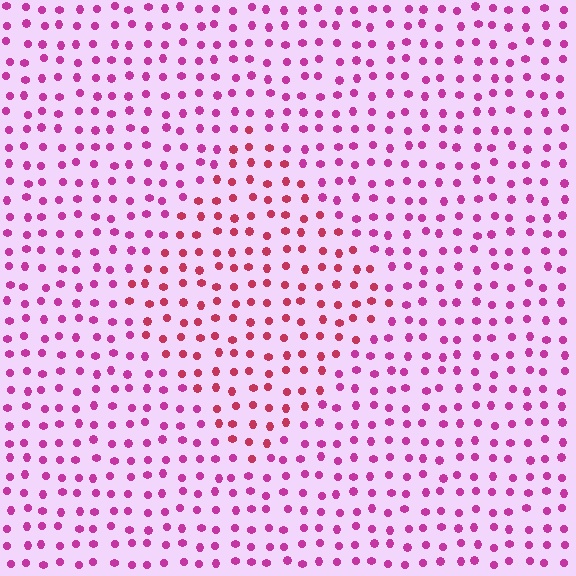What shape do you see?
I see a diamond.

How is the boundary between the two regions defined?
The boundary is defined purely by a slight shift in hue (about 30 degrees). Spacing, size, and orientation are identical on both sides.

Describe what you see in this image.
The image is filled with small magenta elements in a uniform arrangement. A diamond-shaped region is visible where the elements are tinted to a slightly different hue, forming a subtle color boundary.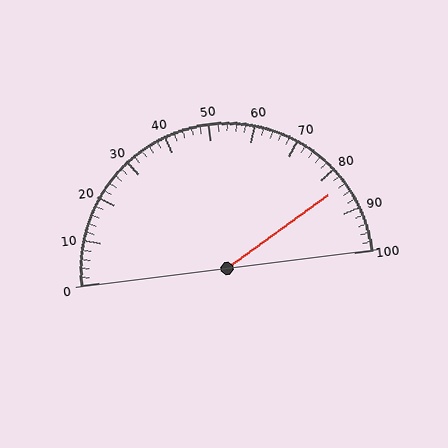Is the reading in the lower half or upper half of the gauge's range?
The reading is in the upper half of the range (0 to 100).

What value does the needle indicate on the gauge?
The needle indicates approximately 84.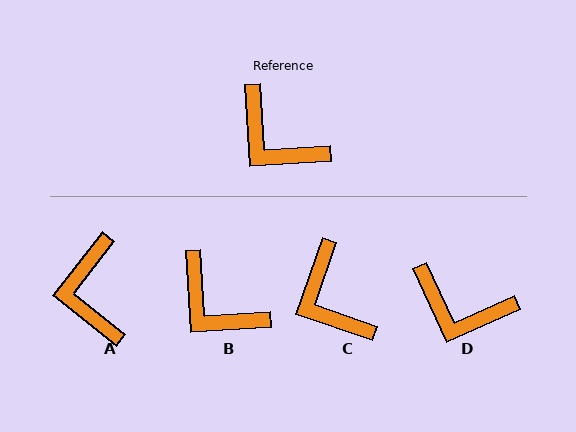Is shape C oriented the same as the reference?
No, it is off by about 22 degrees.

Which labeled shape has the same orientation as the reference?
B.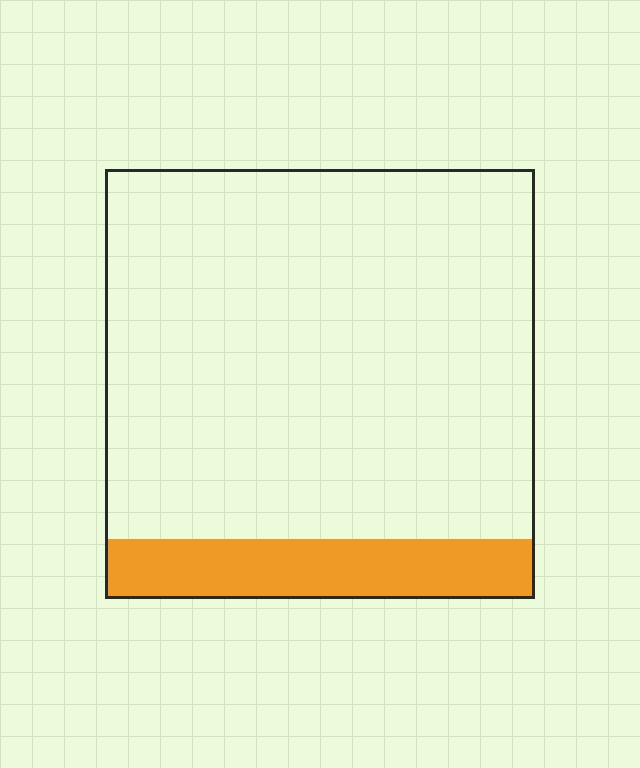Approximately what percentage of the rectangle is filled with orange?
Approximately 15%.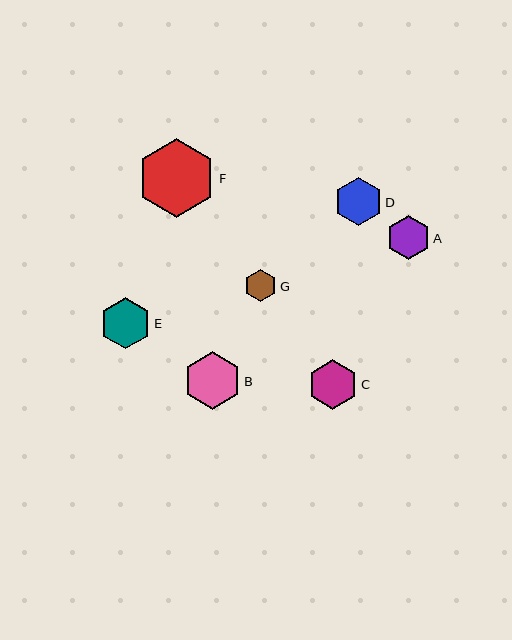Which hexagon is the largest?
Hexagon F is the largest with a size of approximately 79 pixels.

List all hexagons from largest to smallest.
From largest to smallest: F, B, E, C, D, A, G.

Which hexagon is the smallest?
Hexagon G is the smallest with a size of approximately 33 pixels.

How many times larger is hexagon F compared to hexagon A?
Hexagon F is approximately 1.8 times the size of hexagon A.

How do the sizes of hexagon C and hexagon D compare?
Hexagon C and hexagon D are approximately the same size.